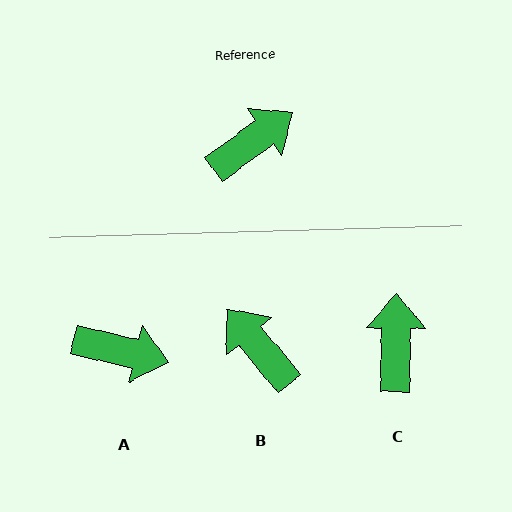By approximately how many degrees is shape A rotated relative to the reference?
Approximately 49 degrees clockwise.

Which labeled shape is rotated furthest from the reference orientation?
B, about 94 degrees away.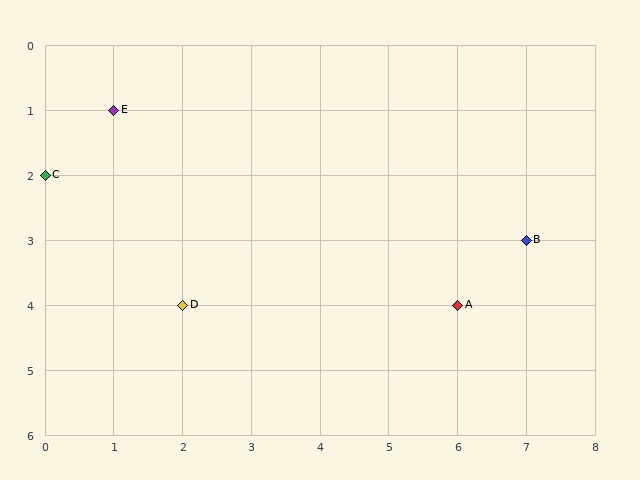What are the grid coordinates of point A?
Point A is at grid coordinates (6, 4).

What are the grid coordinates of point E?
Point E is at grid coordinates (1, 1).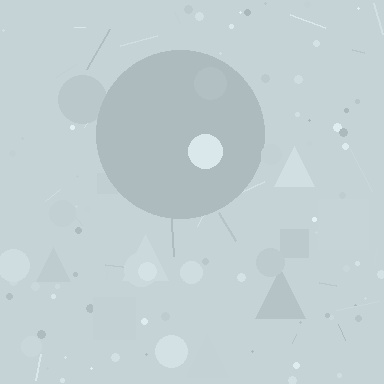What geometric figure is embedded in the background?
A circle is embedded in the background.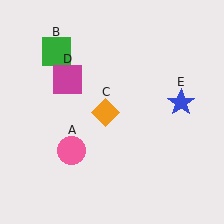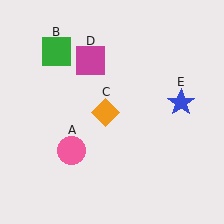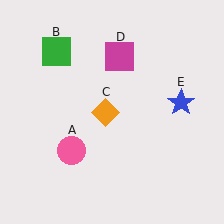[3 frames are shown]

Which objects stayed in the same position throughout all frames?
Pink circle (object A) and green square (object B) and orange diamond (object C) and blue star (object E) remained stationary.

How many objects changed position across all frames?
1 object changed position: magenta square (object D).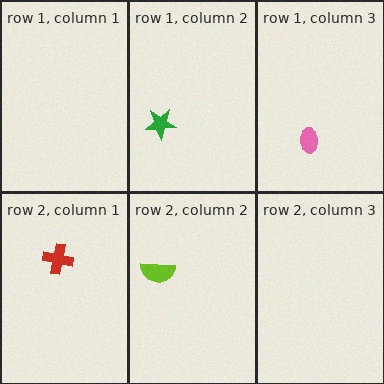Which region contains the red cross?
The row 2, column 1 region.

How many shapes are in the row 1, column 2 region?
1.